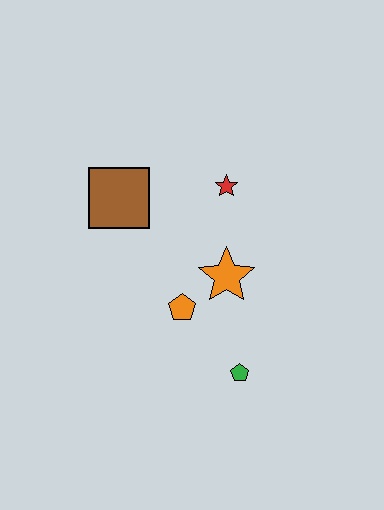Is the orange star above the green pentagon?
Yes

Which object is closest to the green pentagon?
The orange pentagon is closest to the green pentagon.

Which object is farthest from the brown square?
The green pentagon is farthest from the brown square.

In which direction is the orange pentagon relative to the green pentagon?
The orange pentagon is above the green pentagon.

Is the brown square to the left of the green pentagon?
Yes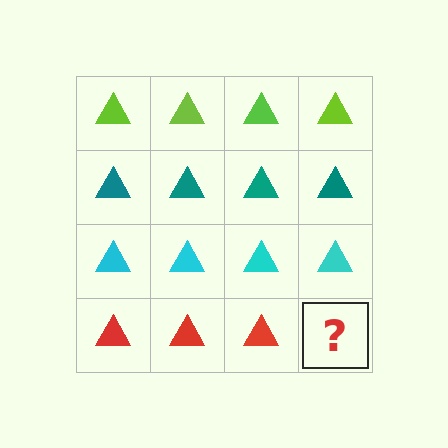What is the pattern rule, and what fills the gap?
The rule is that each row has a consistent color. The gap should be filled with a red triangle.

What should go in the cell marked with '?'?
The missing cell should contain a red triangle.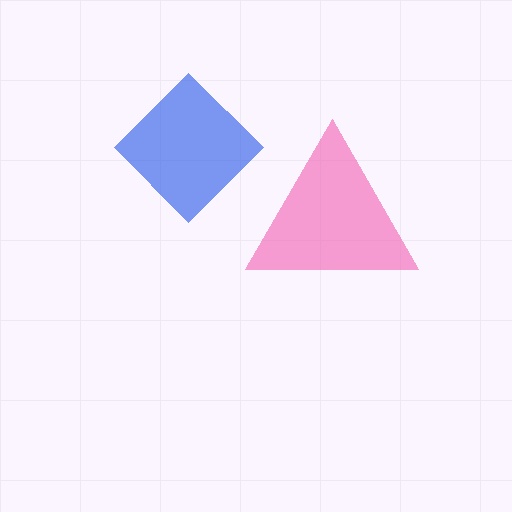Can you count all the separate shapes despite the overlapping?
Yes, there are 2 separate shapes.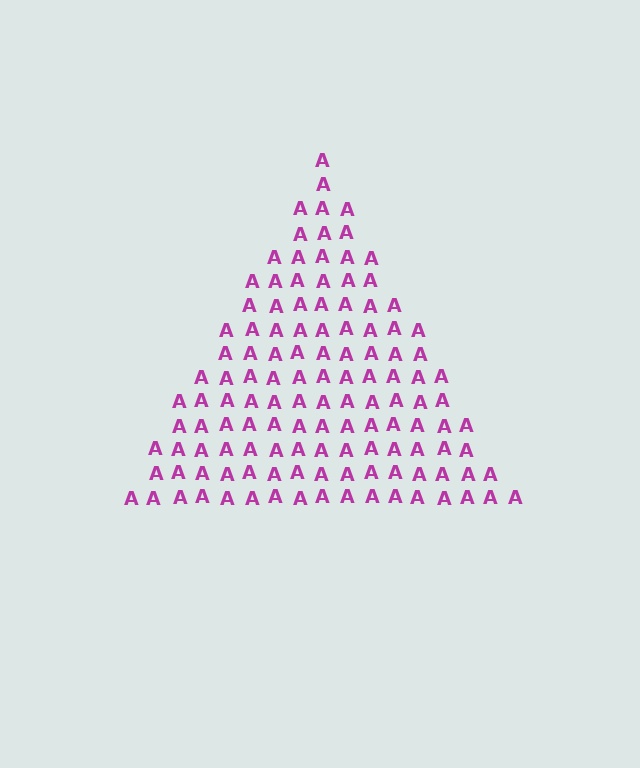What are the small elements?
The small elements are letter A's.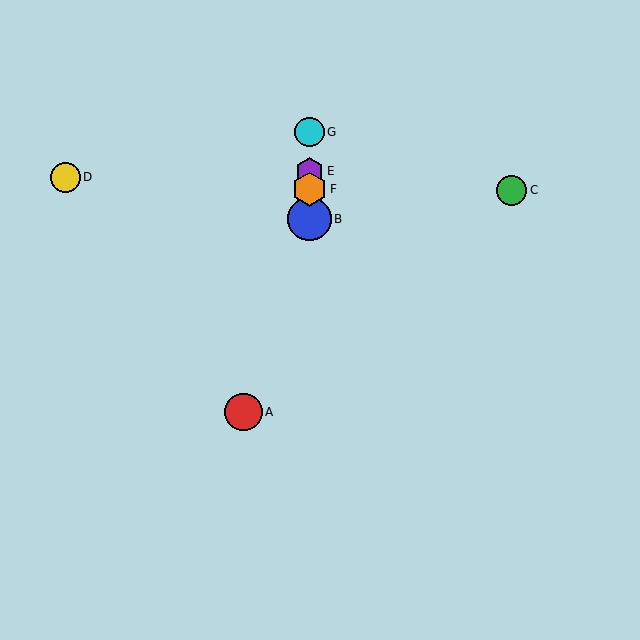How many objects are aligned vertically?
4 objects (B, E, F, G) are aligned vertically.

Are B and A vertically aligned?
No, B is at x≈309 and A is at x≈244.